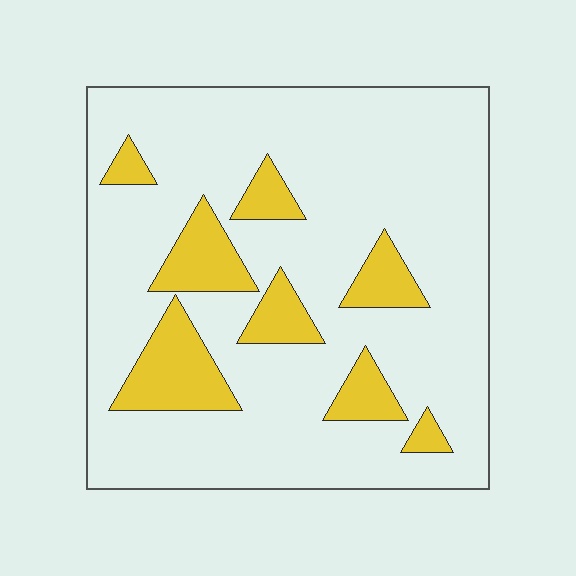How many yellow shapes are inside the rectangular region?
8.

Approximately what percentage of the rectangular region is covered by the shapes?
Approximately 20%.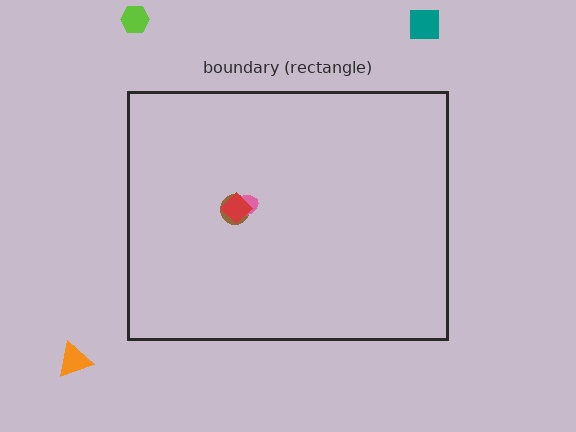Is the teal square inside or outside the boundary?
Outside.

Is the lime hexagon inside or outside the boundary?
Outside.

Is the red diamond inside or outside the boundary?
Inside.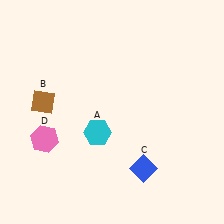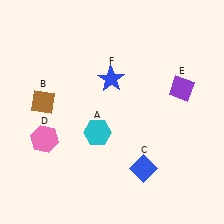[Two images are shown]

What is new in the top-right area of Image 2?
A purple diamond (E) was added in the top-right area of Image 2.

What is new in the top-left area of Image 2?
A blue star (F) was added in the top-left area of Image 2.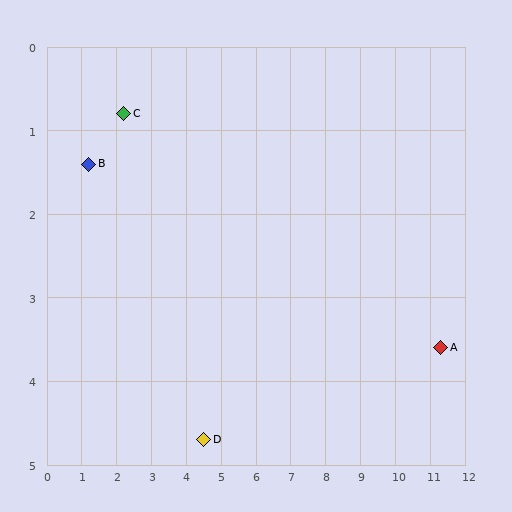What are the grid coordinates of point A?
Point A is at approximately (11.3, 3.6).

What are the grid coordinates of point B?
Point B is at approximately (1.2, 1.4).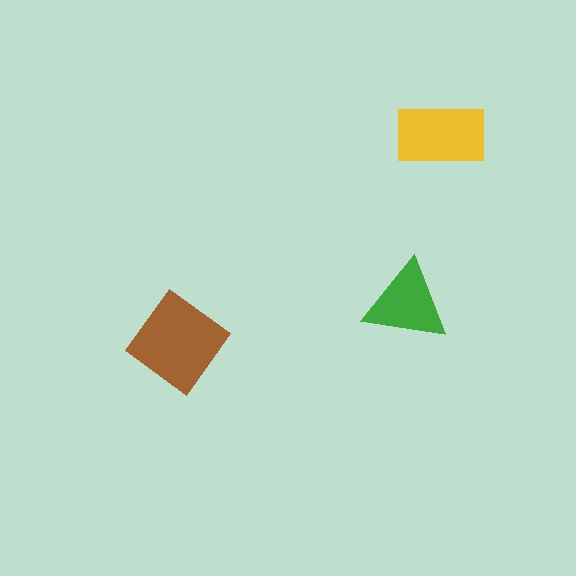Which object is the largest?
The brown diamond.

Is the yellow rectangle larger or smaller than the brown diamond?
Smaller.